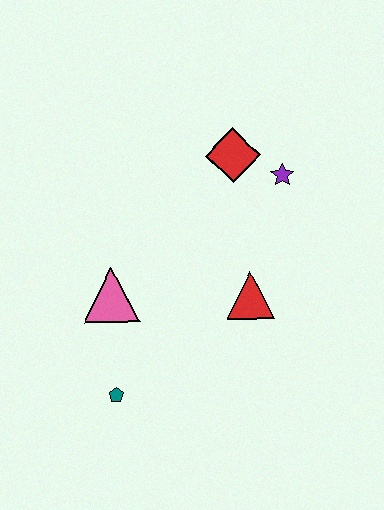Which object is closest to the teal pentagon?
The pink triangle is closest to the teal pentagon.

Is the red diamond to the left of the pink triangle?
No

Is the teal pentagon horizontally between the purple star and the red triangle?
No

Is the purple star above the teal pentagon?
Yes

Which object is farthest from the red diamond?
The teal pentagon is farthest from the red diamond.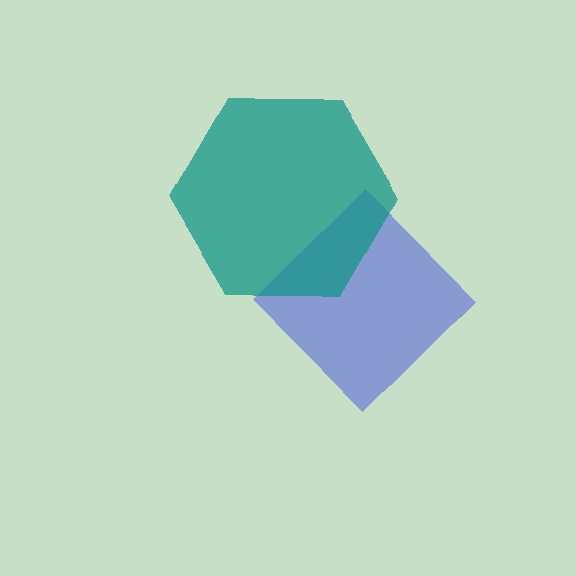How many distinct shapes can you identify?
There are 2 distinct shapes: a blue diamond, a teal hexagon.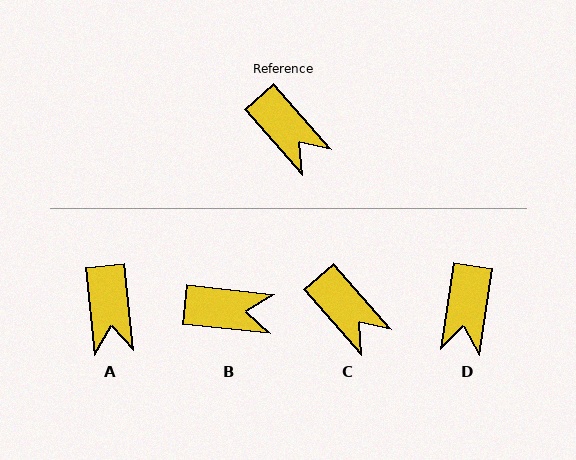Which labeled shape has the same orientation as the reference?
C.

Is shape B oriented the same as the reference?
No, it is off by about 43 degrees.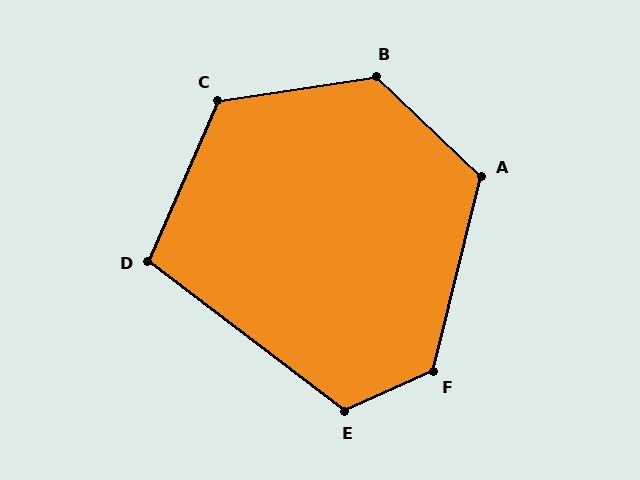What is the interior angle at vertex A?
Approximately 120 degrees (obtuse).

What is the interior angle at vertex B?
Approximately 128 degrees (obtuse).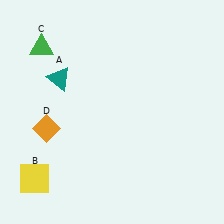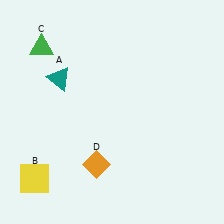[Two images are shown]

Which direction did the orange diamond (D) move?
The orange diamond (D) moved right.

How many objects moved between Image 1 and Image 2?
1 object moved between the two images.